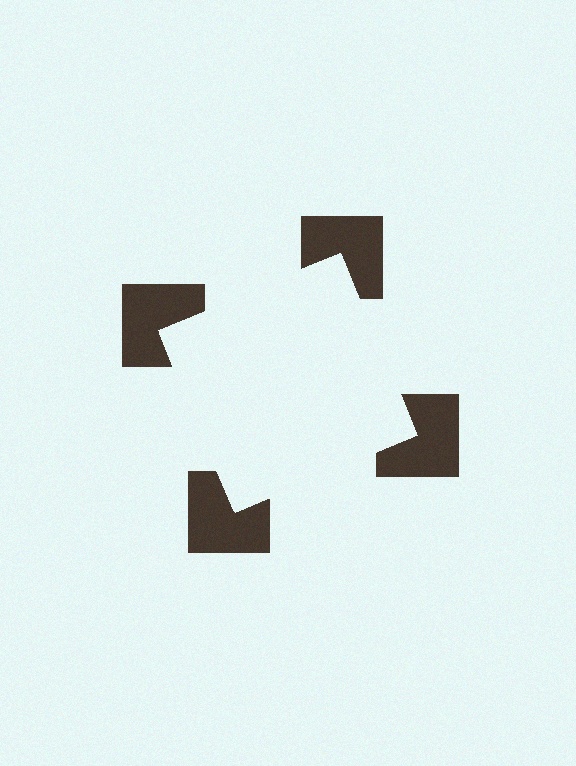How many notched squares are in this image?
There are 4 — one at each vertex of the illusory square.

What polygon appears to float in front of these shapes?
An illusory square — its edges are inferred from the aligned wedge cuts in the notched squares, not physically drawn.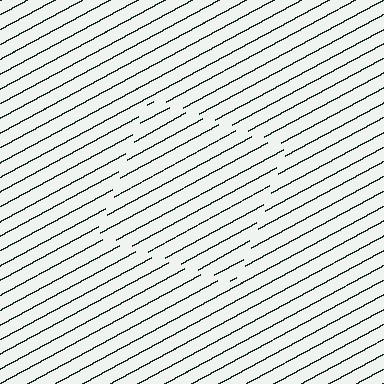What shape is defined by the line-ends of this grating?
An illusory square. The interior of the shape contains the same grating, shifted by half a period — the contour is defined by the phase discontinuity where line-ends from the inner and outer gratings abut.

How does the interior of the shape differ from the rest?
The interior of the shape contains the same grating, shifted by half a period — the contour is defined by the phase discontinuity where line-ends from the inner and outer gratings abut.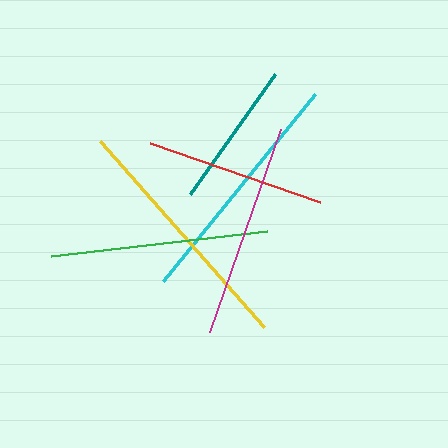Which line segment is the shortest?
The teal line is the shortest at approximately 148 pixels.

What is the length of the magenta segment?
The magenta segment is approximately 216 pixels long.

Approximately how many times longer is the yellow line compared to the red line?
The yellow line is approximately 1.4 times the length of the red line.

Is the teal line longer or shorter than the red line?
The red line is longer than the teal line.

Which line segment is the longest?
The yellow line is the longest at approximately 248 pixels.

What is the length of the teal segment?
The teal segment is approximately 148 pixels long.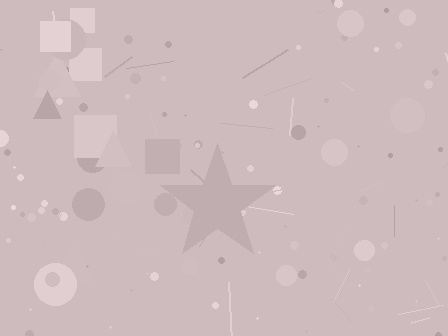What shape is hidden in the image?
A star is hidden in the image.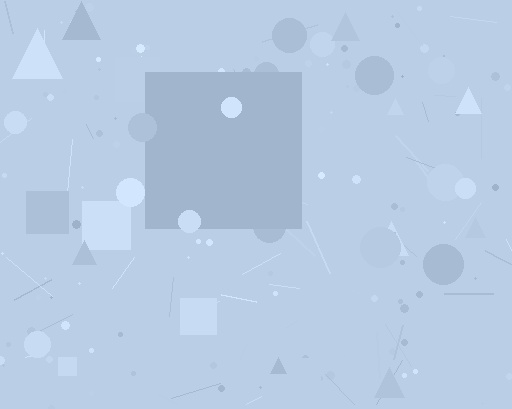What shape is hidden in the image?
A square is hidden in the image.